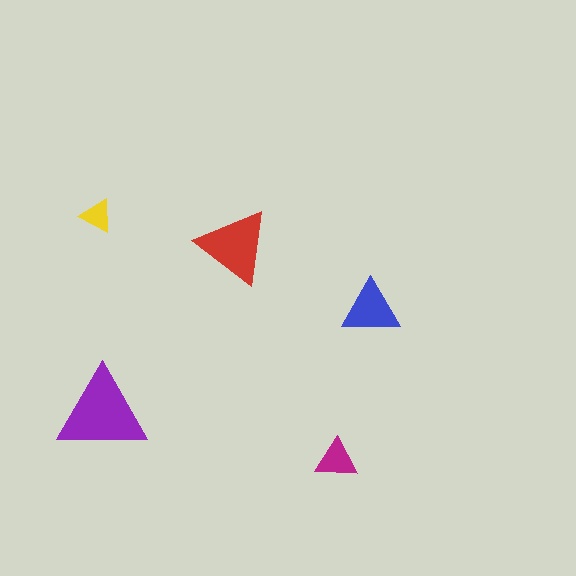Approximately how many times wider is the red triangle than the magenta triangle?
About 2 times wider.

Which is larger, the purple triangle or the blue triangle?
The purple one.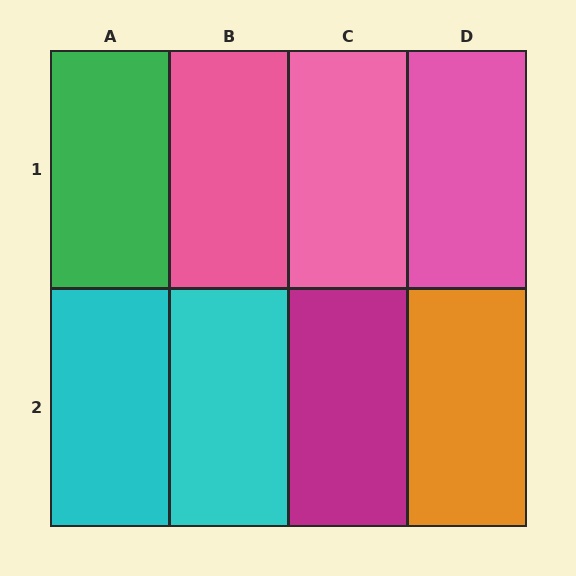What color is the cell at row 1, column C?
Pink.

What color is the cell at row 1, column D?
Pink.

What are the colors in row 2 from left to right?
Cyan, cyan, magenta, orange.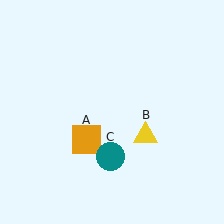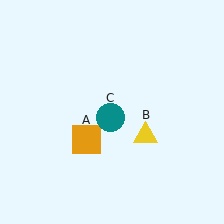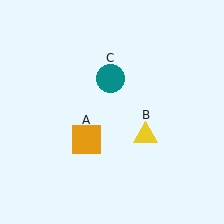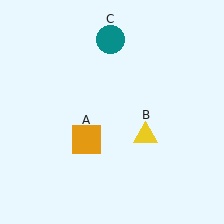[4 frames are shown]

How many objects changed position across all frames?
1 object changed position: teal circle (object C).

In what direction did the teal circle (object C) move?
The teal circle (object C) moved up.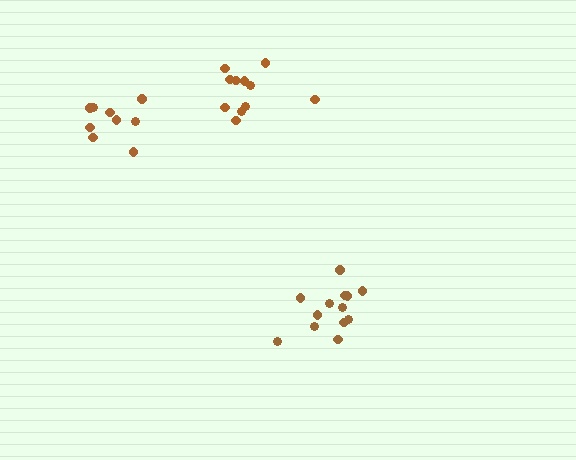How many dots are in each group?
Group 1: 13 dots, Group 2: 11 dots, Group 3: 9 dots (33 total).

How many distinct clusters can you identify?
There are 3 distinct clusters.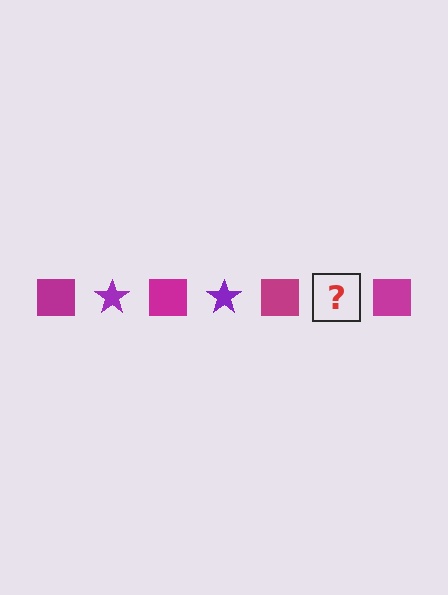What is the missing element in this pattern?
The missing element is a purple star.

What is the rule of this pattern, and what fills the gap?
The rule is that the pattern alternates between magenta square and purple star. The gap should be filled with a purple star.